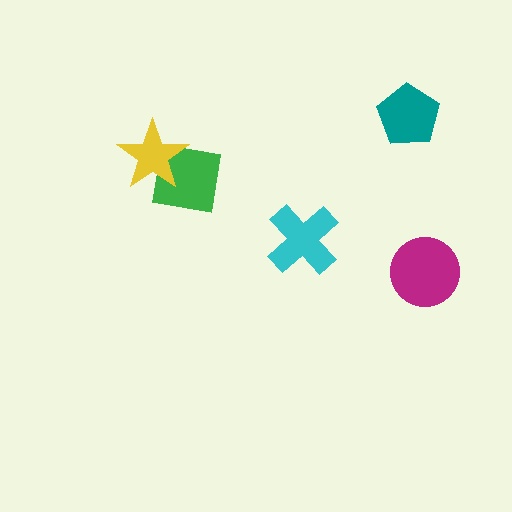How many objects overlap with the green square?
1 object overlaps with the green square.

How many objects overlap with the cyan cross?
0 objects overlap with the cyan cross.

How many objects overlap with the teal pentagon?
0 objects overlap with the teal pentagon.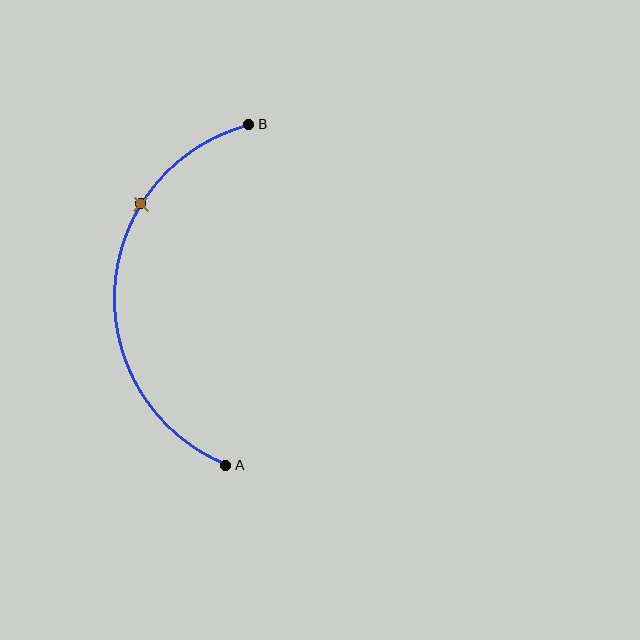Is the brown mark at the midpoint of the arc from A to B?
No. The brown mark lies on the arc but is closer to endpoint B. The arc midpoint would be at the point on the curve equidistant along the arc from both A and B.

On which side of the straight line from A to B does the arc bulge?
The arc bulges to the left of the straight line connecting A and B.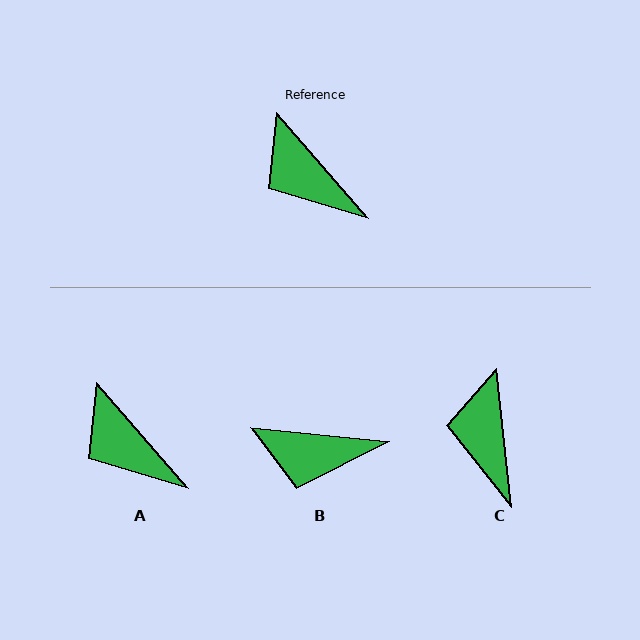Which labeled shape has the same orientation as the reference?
A.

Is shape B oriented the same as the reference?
No, it is off by about 44 degrees.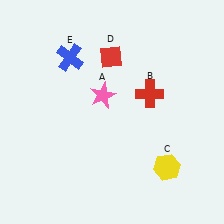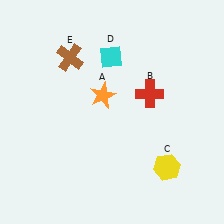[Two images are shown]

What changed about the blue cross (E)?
In Image 1, E is blue. In Image 2, it changed to brown.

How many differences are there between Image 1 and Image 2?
There are 3 differences between the two images.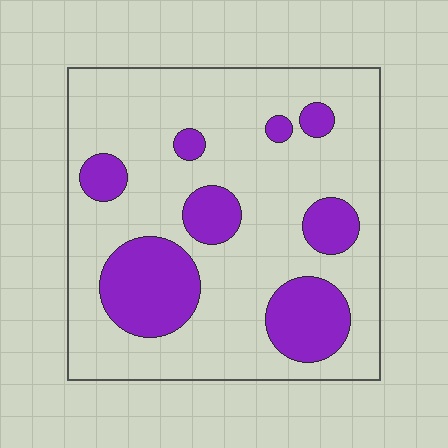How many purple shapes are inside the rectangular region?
8.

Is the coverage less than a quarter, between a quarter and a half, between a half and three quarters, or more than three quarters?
Less than a quarter.